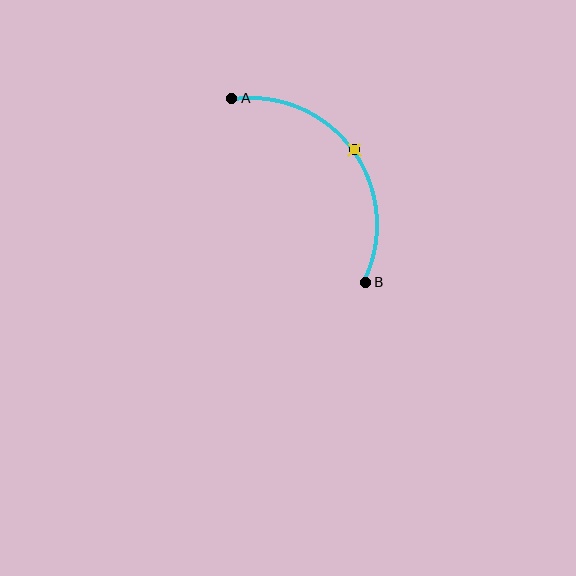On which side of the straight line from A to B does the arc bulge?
The arc bulges above and to the right of the straight line connecting A and B.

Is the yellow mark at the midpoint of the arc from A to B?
Yes. The yellow mark lies on the arc at equal arc-length from both A and B — it is the arc midpoint.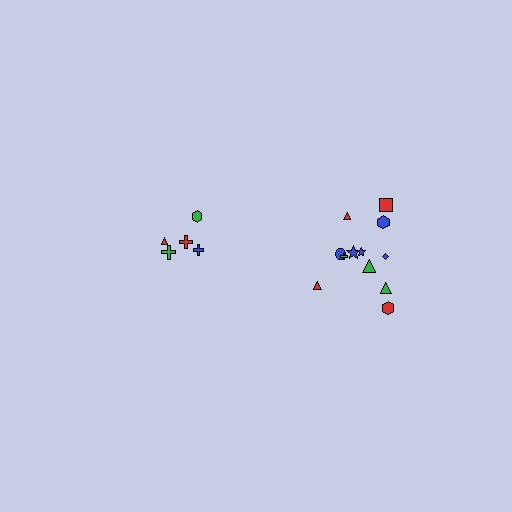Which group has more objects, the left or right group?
The right group.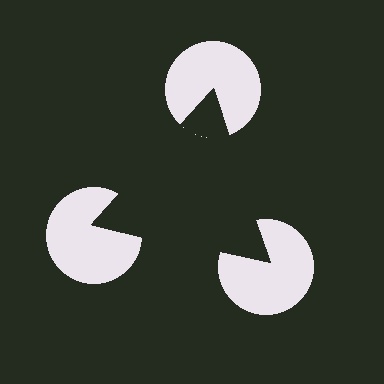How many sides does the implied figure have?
3 sides.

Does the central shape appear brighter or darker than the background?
It typically appears slightly darker than the background, even though no actual brightness change is drawn.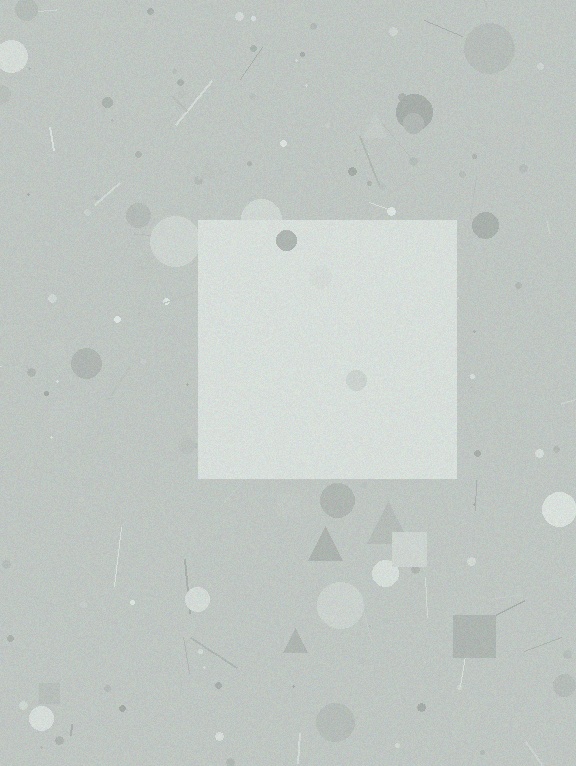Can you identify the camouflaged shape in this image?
The camouflaged shape is a square.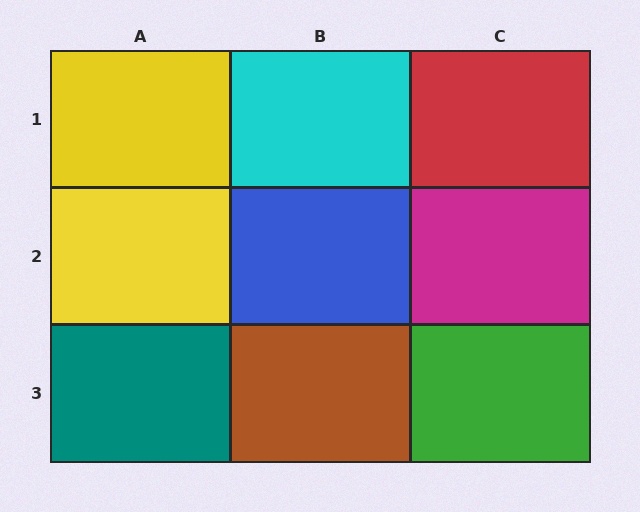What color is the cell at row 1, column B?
Cyan.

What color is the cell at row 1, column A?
Yellow.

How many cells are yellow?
2 cells are yellow.